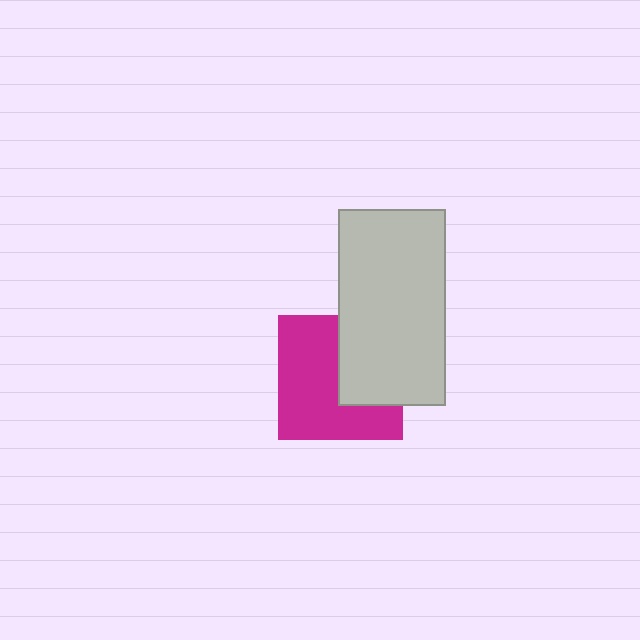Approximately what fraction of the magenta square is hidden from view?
Roughly 38% of the magenta square is hidden behind the light gray rectangle.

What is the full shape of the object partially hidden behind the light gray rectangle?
The partially hidden object is a magenta square.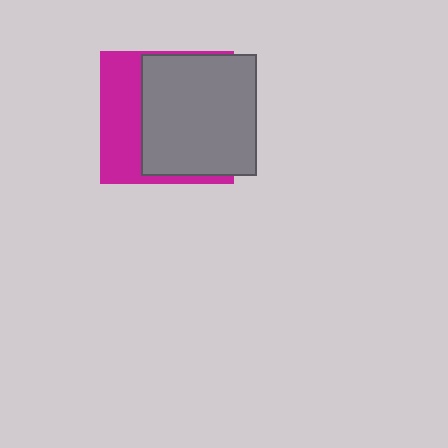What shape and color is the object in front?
The object in front is a gray rectangle.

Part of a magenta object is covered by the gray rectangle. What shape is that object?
It is a square.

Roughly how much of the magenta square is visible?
A small part of it is visible (roughly 37%).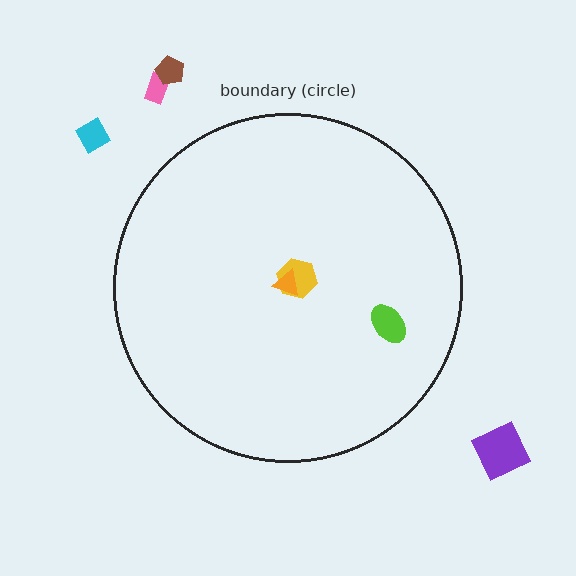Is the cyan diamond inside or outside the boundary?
Outside.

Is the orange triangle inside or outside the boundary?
Inside.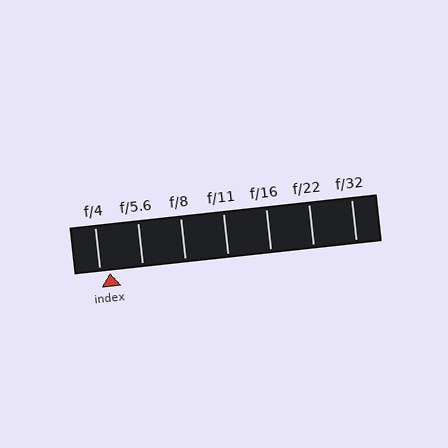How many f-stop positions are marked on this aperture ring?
There are 7 f-stop positions marked.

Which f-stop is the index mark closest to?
The index mark is closest to f/4.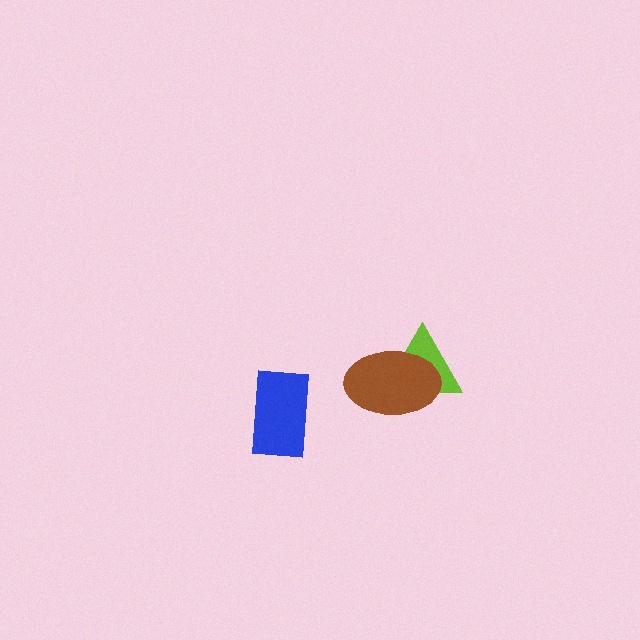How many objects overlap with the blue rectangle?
0 objects overlap with the blue rectangle.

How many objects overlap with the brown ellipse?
1 object overlaps with the brown ellipse.